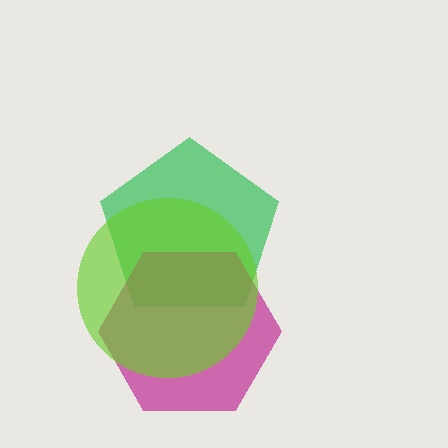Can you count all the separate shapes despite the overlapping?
Yes, there are 3 separate shapes.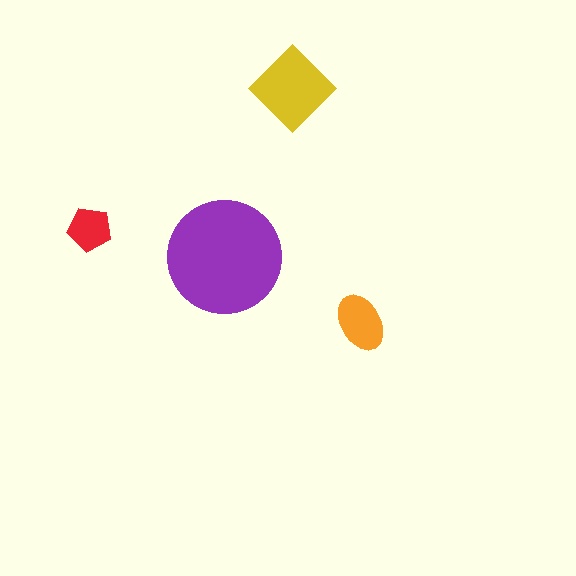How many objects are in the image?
There are 4 objects in the image.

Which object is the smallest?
The red pentagon.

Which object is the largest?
The purple circle.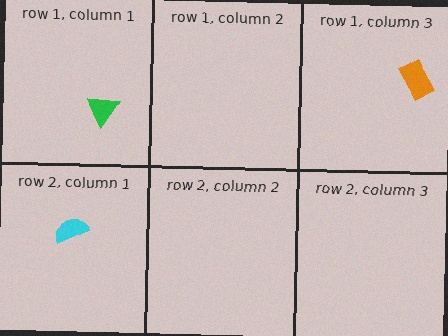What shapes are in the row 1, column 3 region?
The orange rectangle.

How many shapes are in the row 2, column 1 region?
1.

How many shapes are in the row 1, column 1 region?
1.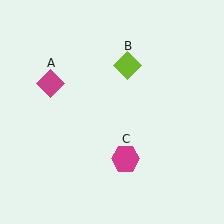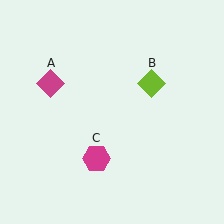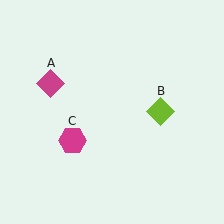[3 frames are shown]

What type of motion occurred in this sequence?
The lime diamond (object B), magenta hexagon (object C) rotated clockwise around the center of the scene.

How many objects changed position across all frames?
2 objects changed position: lime diamond (object B), magenta hexagon (object C).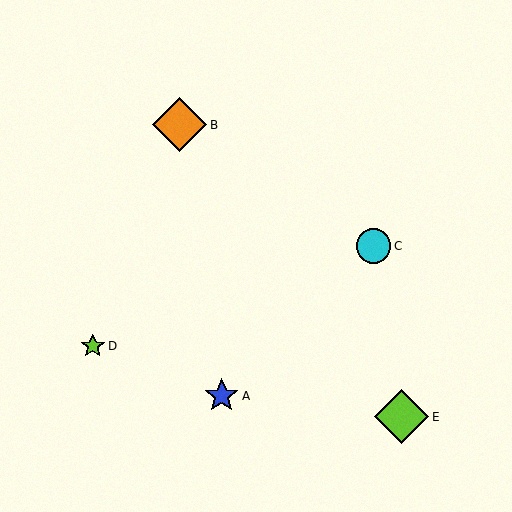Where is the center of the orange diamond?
The center of the orange diamond is at (180, 125).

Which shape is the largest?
The orange diamond (labeled B) is the largest.